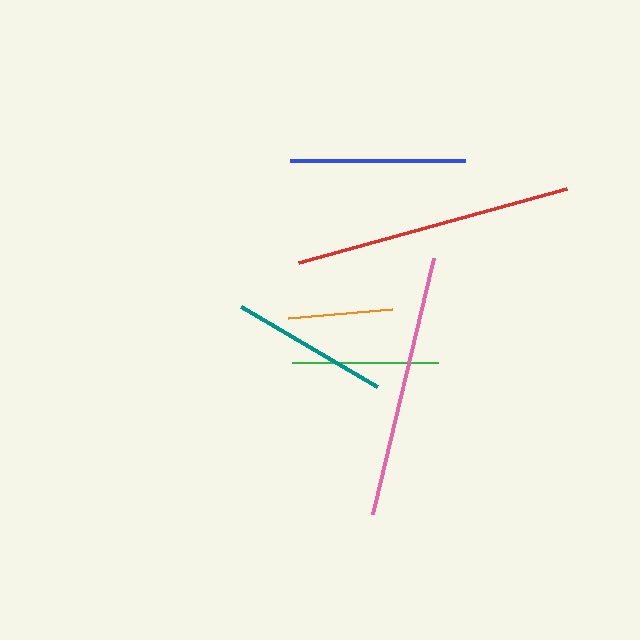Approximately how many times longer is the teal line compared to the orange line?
The teal line is approximately 1.5 times the length of the orange line.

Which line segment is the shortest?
The orange line is the shortest at approximately 105 pixels.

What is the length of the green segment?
The green segment is approximately 146 pixels long.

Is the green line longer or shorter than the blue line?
The blue line is longer than the green line.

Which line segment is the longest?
The red line is the longest at approximately 277 pixels.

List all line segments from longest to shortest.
From longest to shortest: red, pink, blue, teal, green, orange.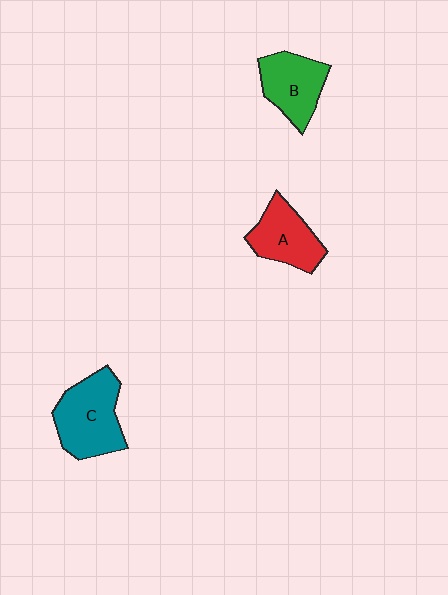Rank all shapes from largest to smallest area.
From largest to smallest: C (teal), B (green), A (red).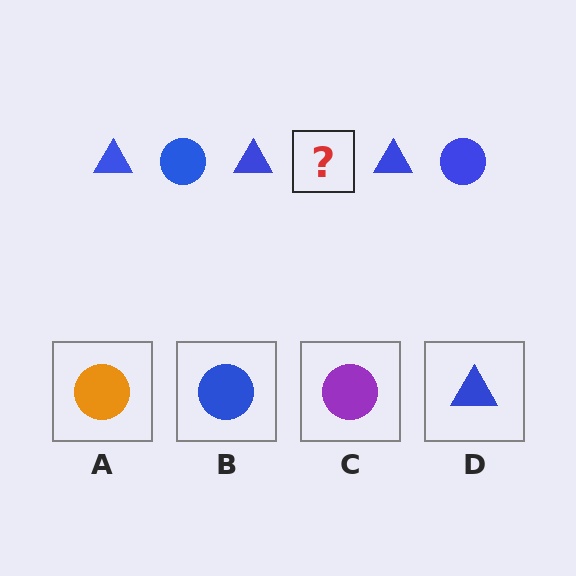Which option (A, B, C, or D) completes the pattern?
B.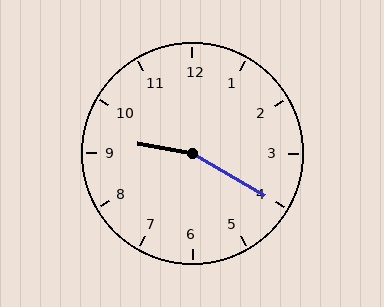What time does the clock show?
9:20.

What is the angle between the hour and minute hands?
Approximately 160 degrees.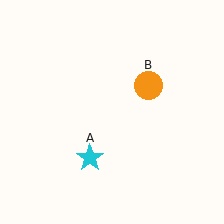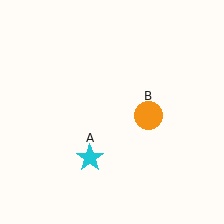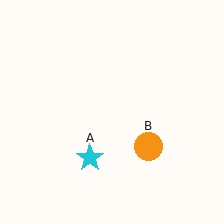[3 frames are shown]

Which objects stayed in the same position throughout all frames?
Cyan star (object A) remained stationary.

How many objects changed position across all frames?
1 object changed position: orange circle (object B).